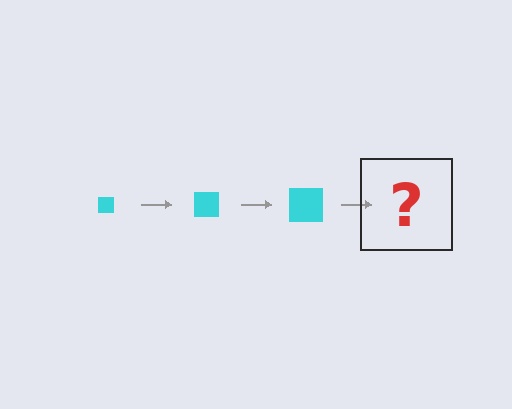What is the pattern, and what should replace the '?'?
The pattern is that the square gets progressively larger each step. The '?' should be a cyan square, larger than the previous one.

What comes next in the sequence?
The next element should be a cyan square, larger than the previous one.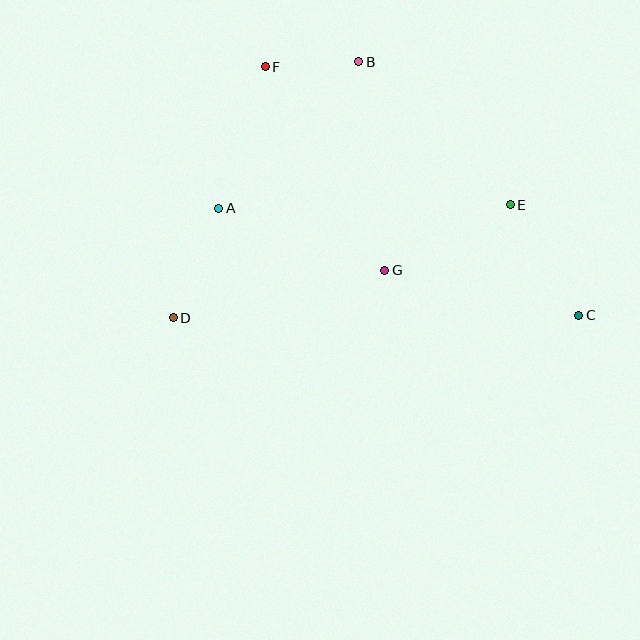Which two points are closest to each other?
Points B and F are closest to each other.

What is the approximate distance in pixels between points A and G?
The distance between A and G is approximately 177 pixels.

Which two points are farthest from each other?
Points C and D are farthest from each other.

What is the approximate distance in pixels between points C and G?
The distance between C and G is approximately 199 pixels.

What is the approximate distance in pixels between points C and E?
The distance between C and E is approximately 130 pixels.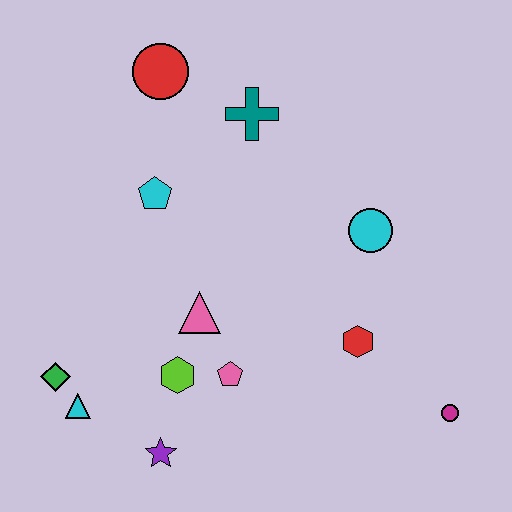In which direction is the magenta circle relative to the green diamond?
The magenta circle is to the right of the green diamond.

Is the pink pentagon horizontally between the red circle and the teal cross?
Yes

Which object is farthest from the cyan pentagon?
The magenta circle is farthest from the cyan pentagon.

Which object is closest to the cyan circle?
The red hexagon is closest to the cyan circle.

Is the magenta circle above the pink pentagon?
No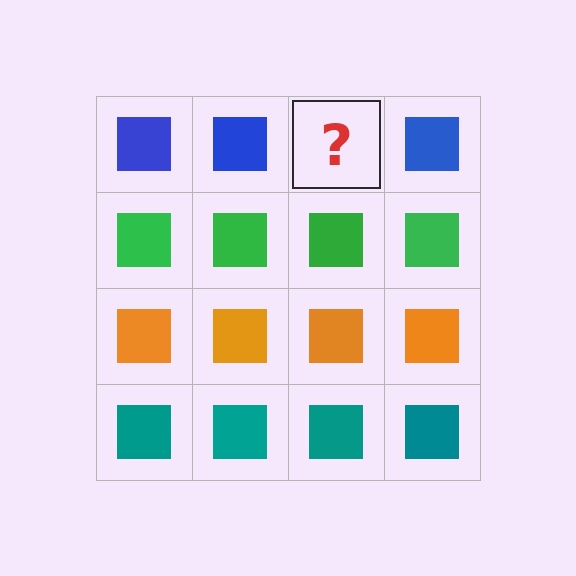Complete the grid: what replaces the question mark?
The question mark should be replaced with a blue square.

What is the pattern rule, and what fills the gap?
The rule is that each row has a consistent color. The gap should be filled with a blue square.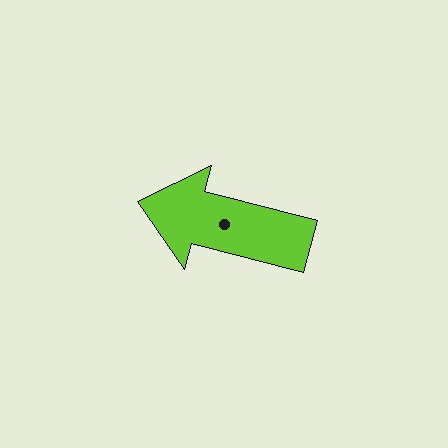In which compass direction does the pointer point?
West.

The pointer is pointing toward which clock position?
Roughly 9 o'clock.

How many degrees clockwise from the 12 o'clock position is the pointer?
Approximately 285 degrees.